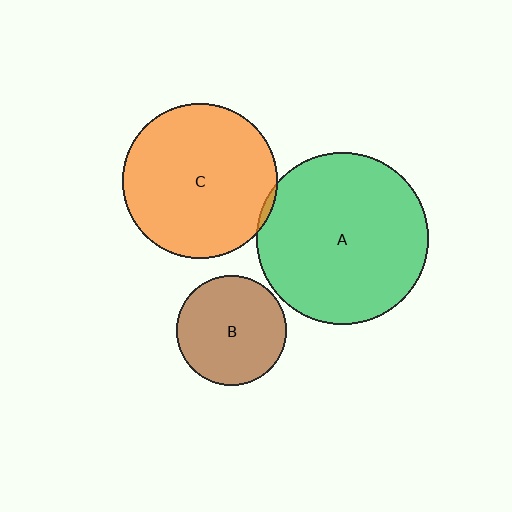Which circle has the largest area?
Circle A (green).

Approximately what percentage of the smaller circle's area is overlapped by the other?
Approximately 5%.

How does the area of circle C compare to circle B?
Approximately 2.0 times.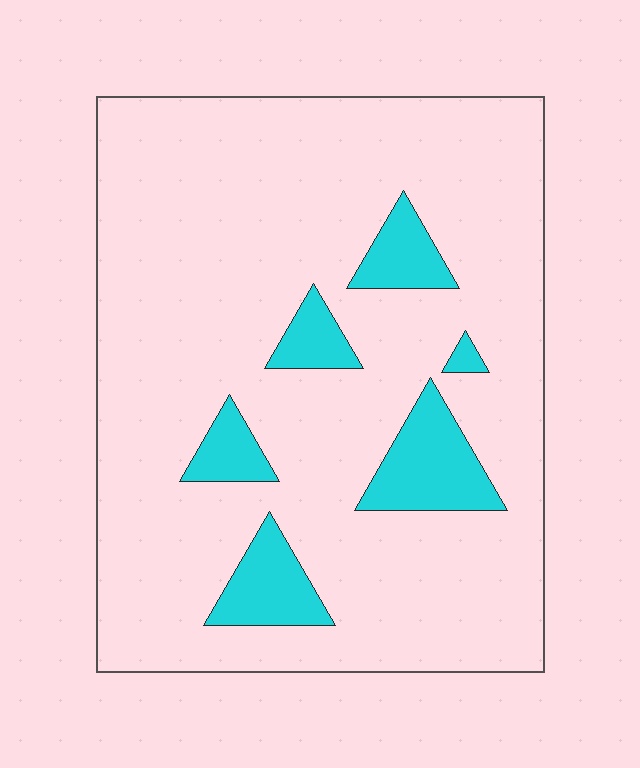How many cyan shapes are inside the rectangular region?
6.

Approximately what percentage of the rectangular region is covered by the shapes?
Approximately 15%.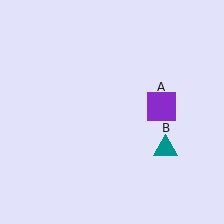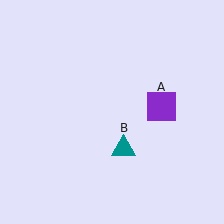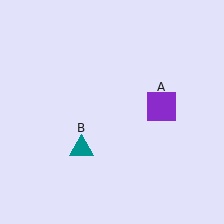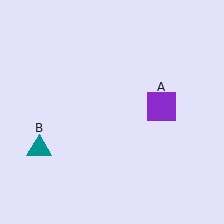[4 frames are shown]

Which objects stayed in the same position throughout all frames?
Purple square (object A) remained stationary.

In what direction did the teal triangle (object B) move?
The teal triangle (object B) moved left.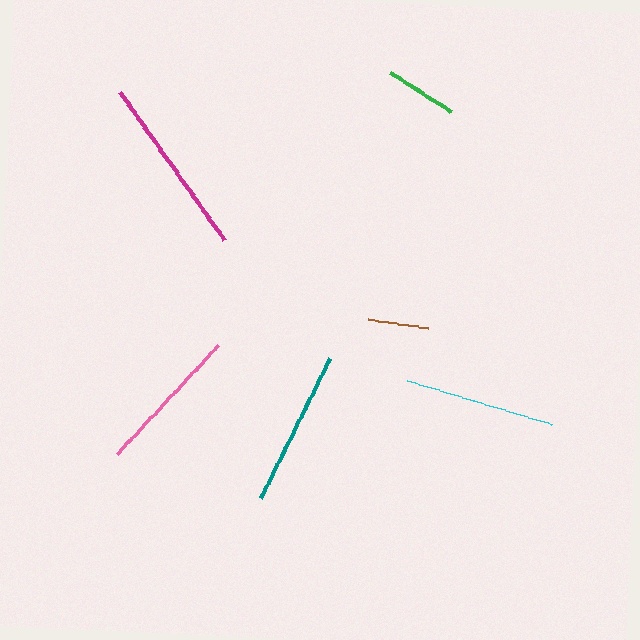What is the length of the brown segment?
The brown segment is approximately 61 pixels long.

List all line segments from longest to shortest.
From longest to shortest: magenta, teal, cyan, pink, green, brown.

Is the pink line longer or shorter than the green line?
The pink line is longer than the green line.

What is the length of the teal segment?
The teal segment is approximately 156 pixels long.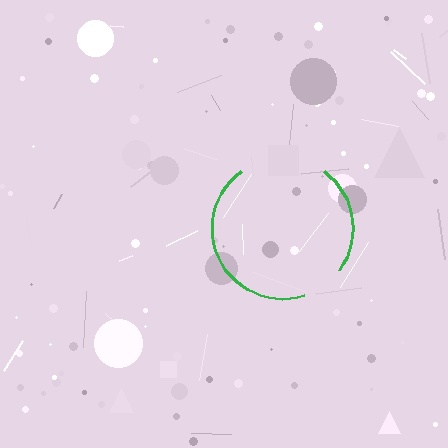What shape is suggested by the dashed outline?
The dashed outline suggests a circle.